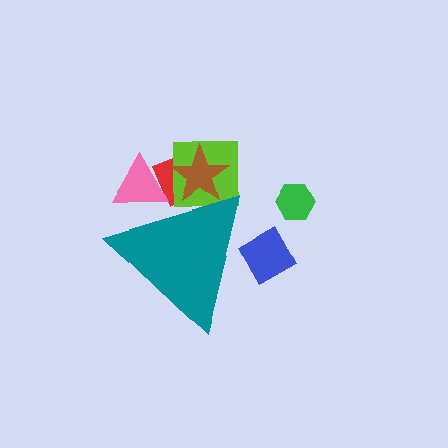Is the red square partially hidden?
Yes, the red square is partially hidden behind the teal triangle.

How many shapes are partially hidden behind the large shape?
5 shapes are partially hidden.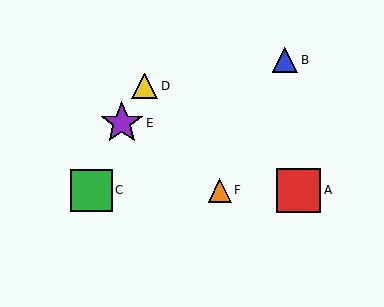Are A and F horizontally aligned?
Yes, both are at y≈190.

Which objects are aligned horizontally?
Objects A, C, F are aligned horizontally.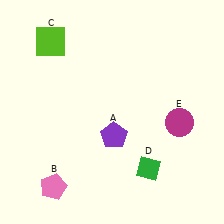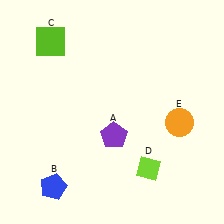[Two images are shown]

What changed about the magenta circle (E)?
In Image 1, E is magenta. In Image 2, it changed to orange.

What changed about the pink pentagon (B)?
In Image 1, B is pink. In Image 2, it changed to blue.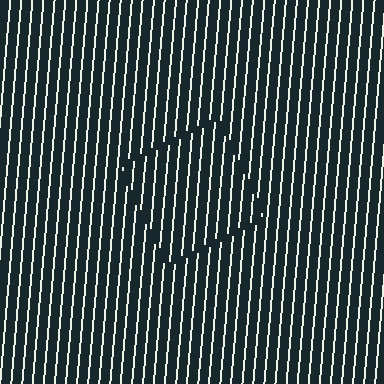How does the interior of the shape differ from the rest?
The interior of the shape contains the same grating, shifted by half a period — the contour is defined by the phase discontinuity where line-ends from the inner and outer gratings abut.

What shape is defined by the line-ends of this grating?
An illusory square. The interior of the shape contains the same grating, shifted by half a period — the contour is defined by the phase discontinuity where line-ends from the inner and outer gratings abut.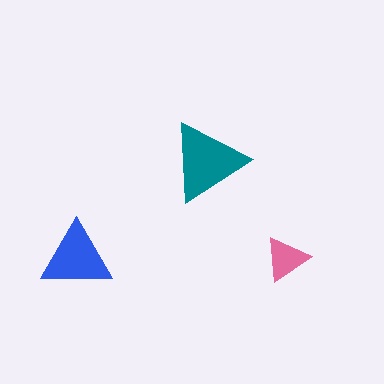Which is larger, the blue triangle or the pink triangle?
The blue one.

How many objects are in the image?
There are 3 objects in the image.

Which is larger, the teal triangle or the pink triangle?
The teal one.